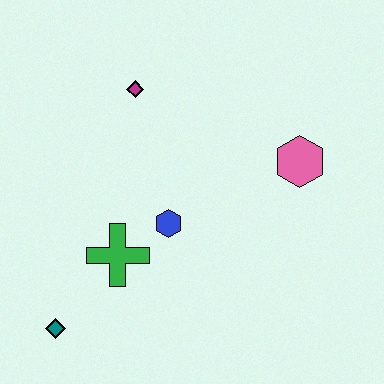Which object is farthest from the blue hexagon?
The teal diamond is farthest from the blue hexagon.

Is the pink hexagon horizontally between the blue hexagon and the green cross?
No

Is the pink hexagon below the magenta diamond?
Yes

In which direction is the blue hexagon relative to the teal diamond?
The blue hexagon is to the right of the teal diamond.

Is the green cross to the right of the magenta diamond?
No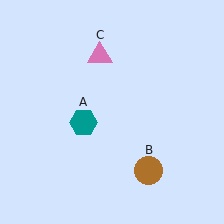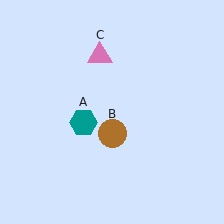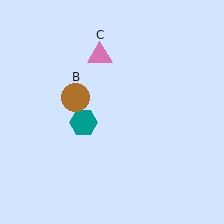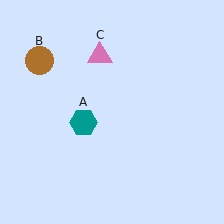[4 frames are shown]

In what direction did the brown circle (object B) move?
The brown circle (object B) moved up and to the left.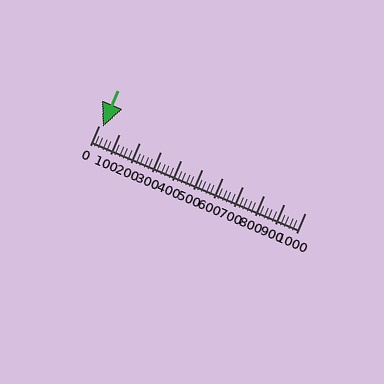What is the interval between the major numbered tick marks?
The major tick marks are spaced 100 units apart.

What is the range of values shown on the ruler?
The ruler shows values from 0 to 1000.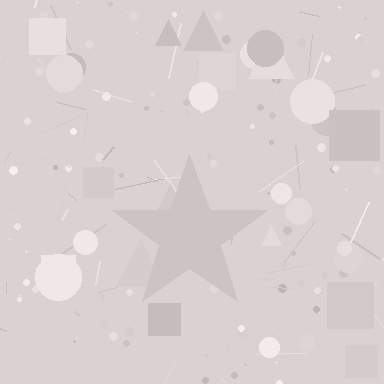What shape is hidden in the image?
A star is hidden in the image.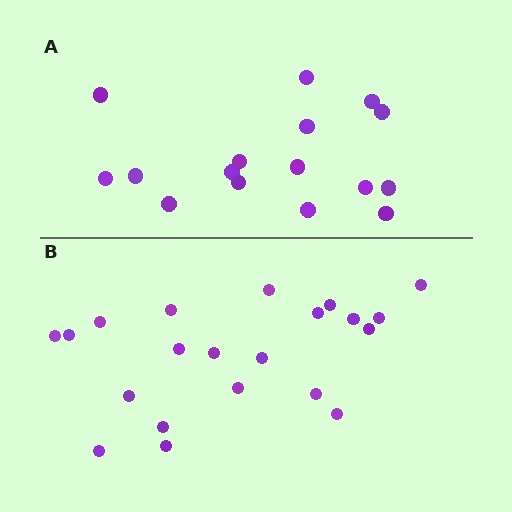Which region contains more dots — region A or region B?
Region B (the bottom region) has more dots.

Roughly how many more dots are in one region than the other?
Region B has about 5 more dots than region A.